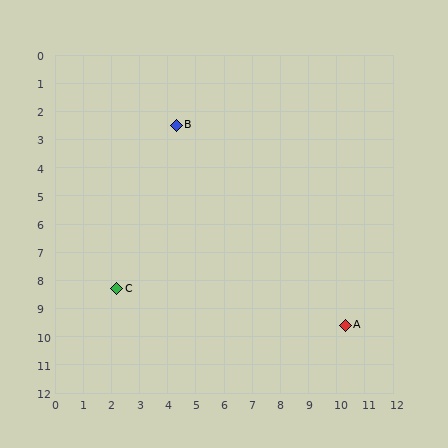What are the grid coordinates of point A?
Point A is at approximately (10.3, 9.6).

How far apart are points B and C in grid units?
Points B and C are about 6.2 grid units apart.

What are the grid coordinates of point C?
Point C is at approximately (2.2, 8.3).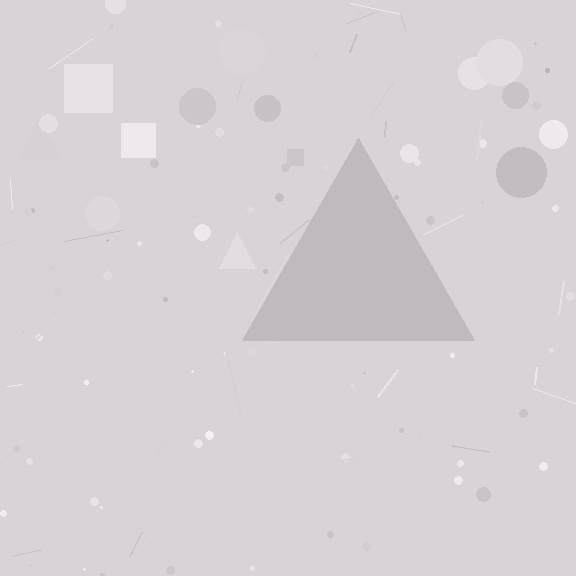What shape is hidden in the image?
A triangle is hidden in the image.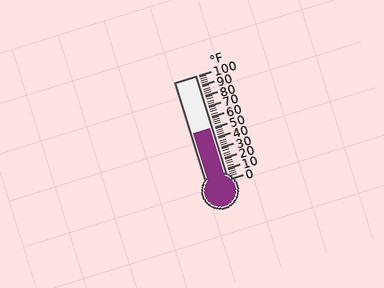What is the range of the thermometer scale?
The thermometer scale ranges from 0°F to 100°F.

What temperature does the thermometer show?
The thermometer shows approximately 50°F.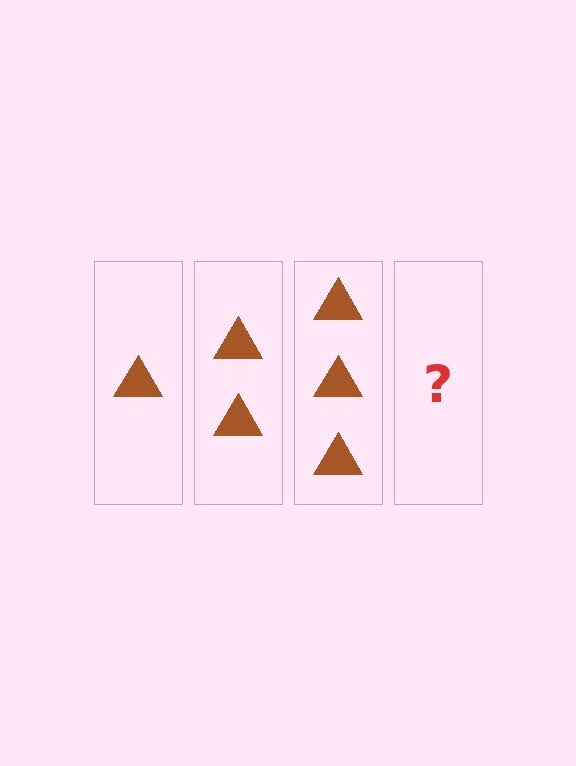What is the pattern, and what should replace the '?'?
The pattern is that each step adds one more triangle. The '?' should be 4 triangles.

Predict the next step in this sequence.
The next step is 4 triangles.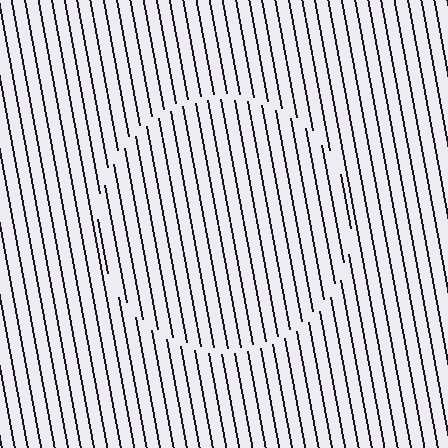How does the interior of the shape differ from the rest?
The interior of the shape contains the same grating, shifted by half a period — the contour is defined by the phase discontinuity where line-ends from the inner and outer gratings abut.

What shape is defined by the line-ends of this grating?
An illusory circle. The interior of the shape contains the same grating, shifted by half a period — the contour is defined by the phase discontinuity where line-ends from the inner and outer gratings abut.